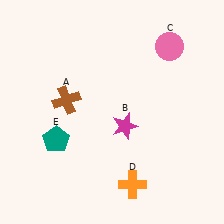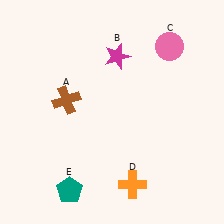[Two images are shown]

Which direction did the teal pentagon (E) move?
The teal pentagon (E) moved down.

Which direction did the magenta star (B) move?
The magenta star (B) moved up.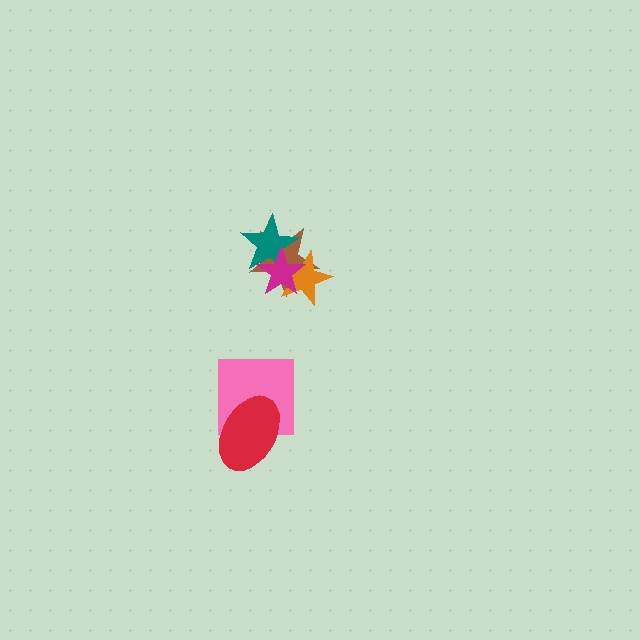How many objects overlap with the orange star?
3 objects overlap with the orange star.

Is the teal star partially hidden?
Yes, it is partially covered by another shape.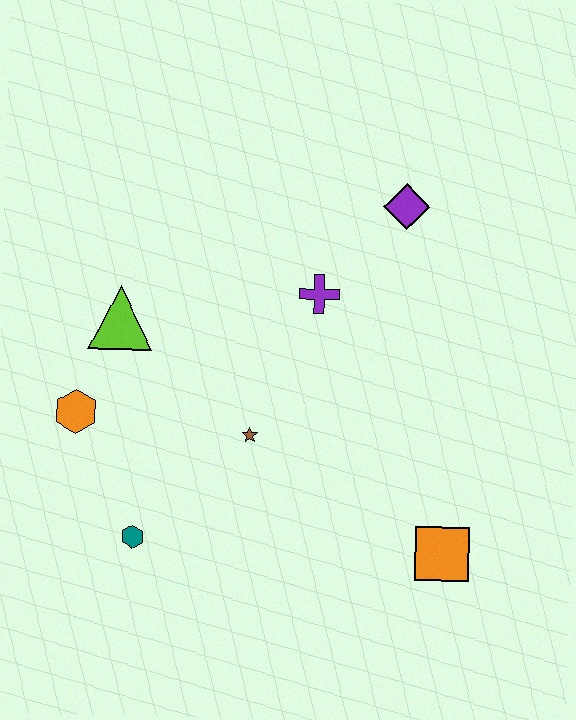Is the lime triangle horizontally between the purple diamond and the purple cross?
No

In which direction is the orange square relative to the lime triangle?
The orange square is to the right of the lime triangle.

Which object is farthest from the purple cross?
The teal hexagon is farthest from the purple cross.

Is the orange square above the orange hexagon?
No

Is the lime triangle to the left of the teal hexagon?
Yes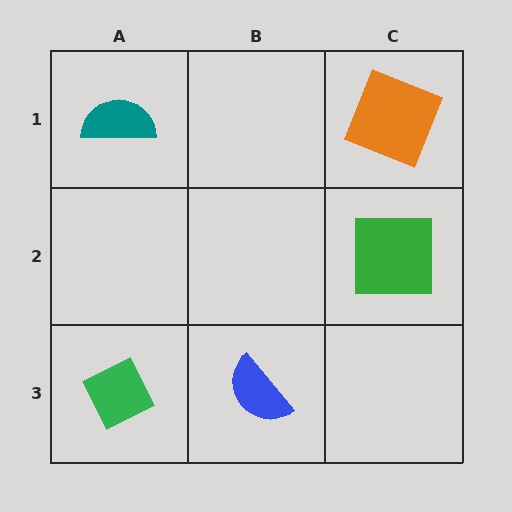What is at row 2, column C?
A green square.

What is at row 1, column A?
A teal semicircle.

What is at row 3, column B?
A blue semicircle.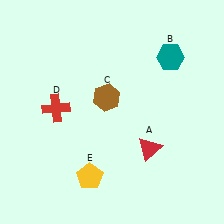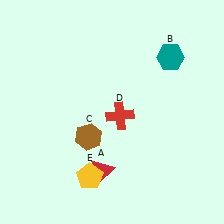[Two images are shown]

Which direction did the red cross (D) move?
The red cross (D) moved right.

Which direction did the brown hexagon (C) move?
The brown hexagon (C) moved down.